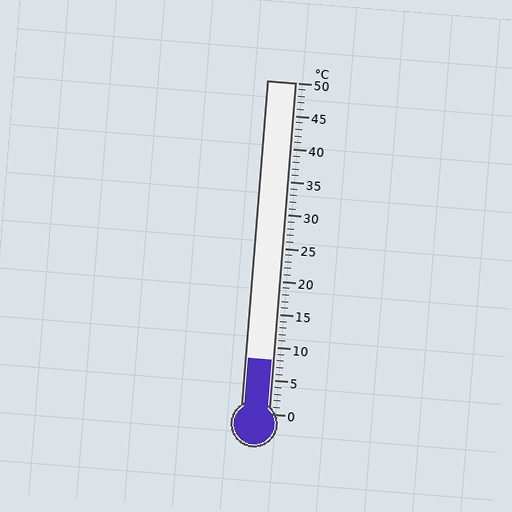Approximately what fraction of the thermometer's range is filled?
The thermometer is filled to approximately 15% of its range.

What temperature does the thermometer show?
The thermometer shows approximately 8°C.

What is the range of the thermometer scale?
The thermometer scale ranges from 0°C to 50°C.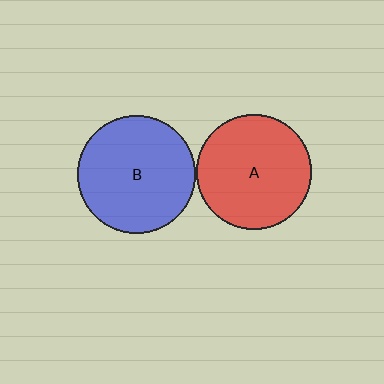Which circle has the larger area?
Circle B (blue).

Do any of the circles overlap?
No, none of the circles overlap.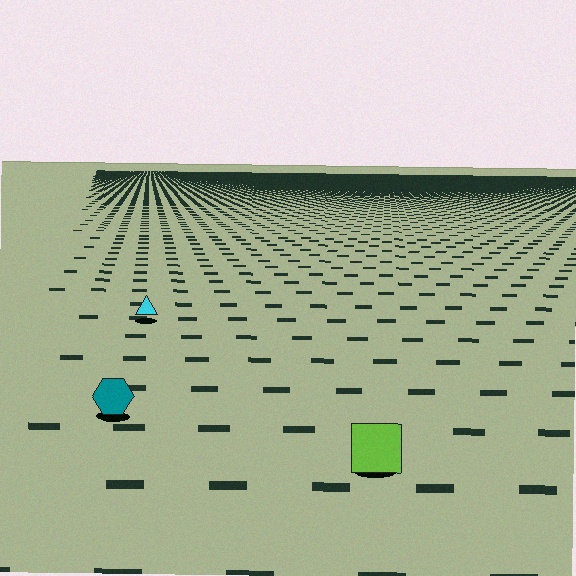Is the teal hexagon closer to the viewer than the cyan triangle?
Yes. The teal hexagon is closer — you can tell from the texture gradient: the ground texture is coarser near it.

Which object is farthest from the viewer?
The cyan triangle is farthest from the viewer. It appears smaller and the ground texture around it is denser.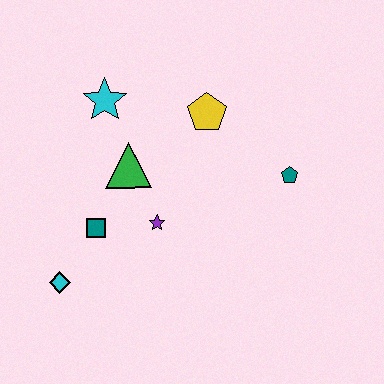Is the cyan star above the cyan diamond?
Yes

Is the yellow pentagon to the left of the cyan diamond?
No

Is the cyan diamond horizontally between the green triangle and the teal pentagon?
No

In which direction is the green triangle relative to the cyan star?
The green triangle is below the cyan star.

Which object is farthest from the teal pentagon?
The cyan diamond is farthest from the teal pentagon.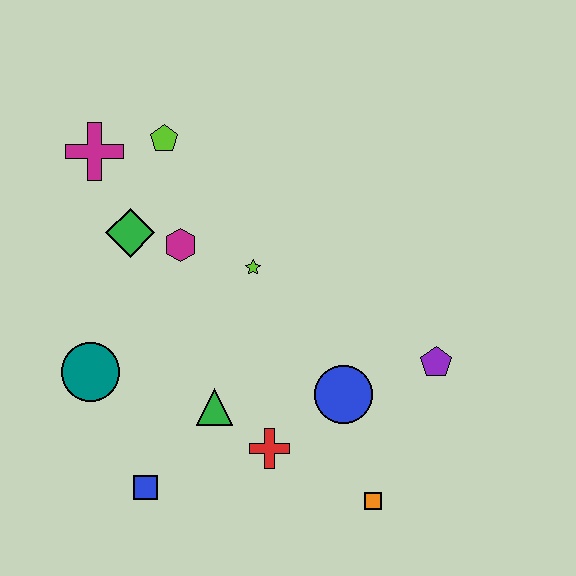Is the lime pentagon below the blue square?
No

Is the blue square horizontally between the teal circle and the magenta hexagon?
Yes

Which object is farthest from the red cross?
The magenta cross is farthest from the red cross.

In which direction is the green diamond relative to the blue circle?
The green diamond is to the left of the blue circle.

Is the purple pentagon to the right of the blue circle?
Yes